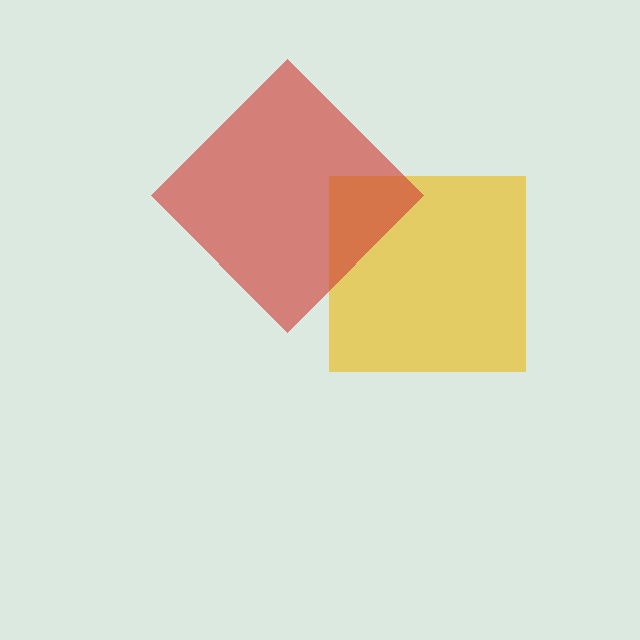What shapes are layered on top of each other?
The layered shapes are: a yellow square, a red diamond.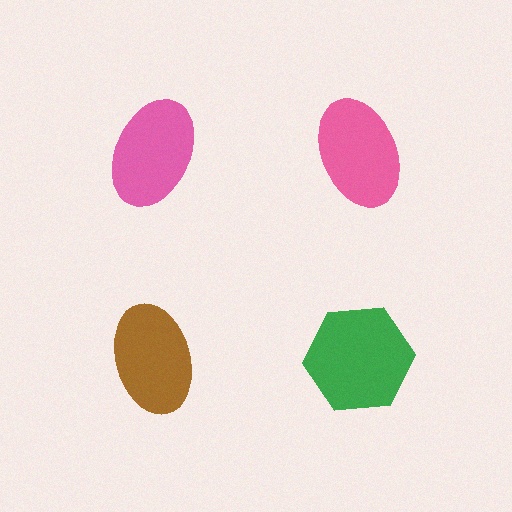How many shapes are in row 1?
2 shapes.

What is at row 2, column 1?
A brown ellipse.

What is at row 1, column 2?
A pink ellipse.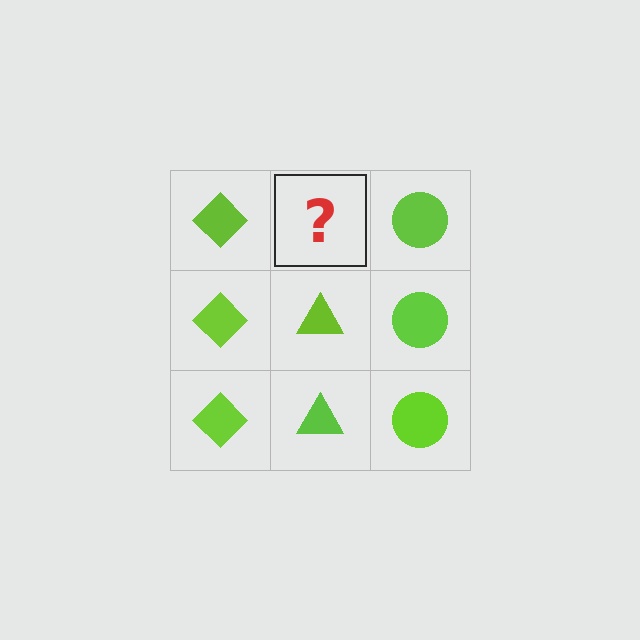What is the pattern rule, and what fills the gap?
The rule is that each column has a consistent shape. The gap should be filled with a lime triangle.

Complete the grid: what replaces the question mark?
The question mark should be replaced with a lime triangle.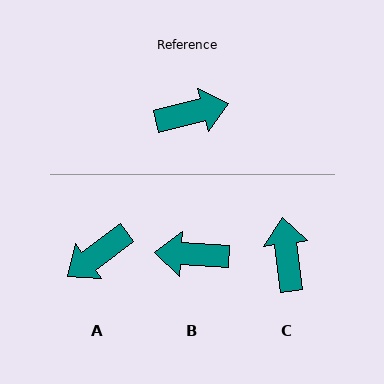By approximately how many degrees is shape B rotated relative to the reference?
Approximately 163 degrees counter-clockwise.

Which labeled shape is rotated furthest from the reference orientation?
B, about 163 degrees away.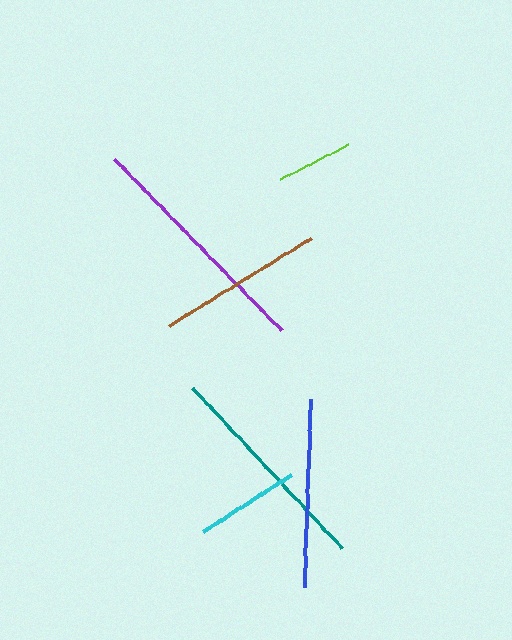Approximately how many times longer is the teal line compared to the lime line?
The teal line is approximately 2.9 times the length of the lime line.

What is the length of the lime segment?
The lime segment is approximately 76 pixels long.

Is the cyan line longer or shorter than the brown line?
The brown line is longer than the cyan line.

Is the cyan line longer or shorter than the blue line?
The blue line is longer than the cyan line.